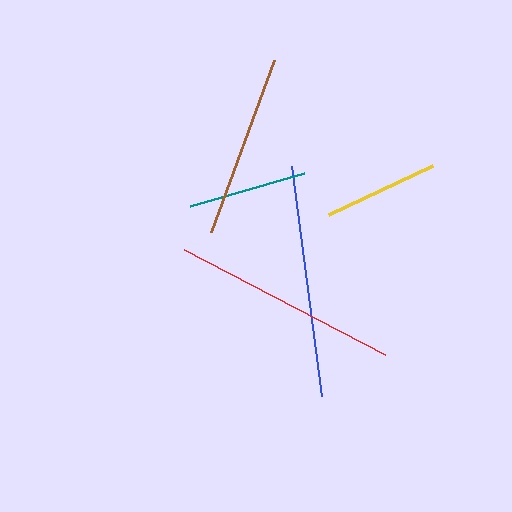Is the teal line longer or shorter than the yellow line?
The teal line is longer than the yellow line.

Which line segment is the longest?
The blue line is the longest at approximately 232 pixels.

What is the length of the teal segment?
The teal segment is approximately 118 pixels long.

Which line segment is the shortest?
The yellow line is the shortest at approximately 115 pixels.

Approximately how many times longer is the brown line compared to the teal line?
The brown line is approximately 1.6 times the length of the teal line.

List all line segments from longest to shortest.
From longest to shortest: blue, red, brown, teal, yellow.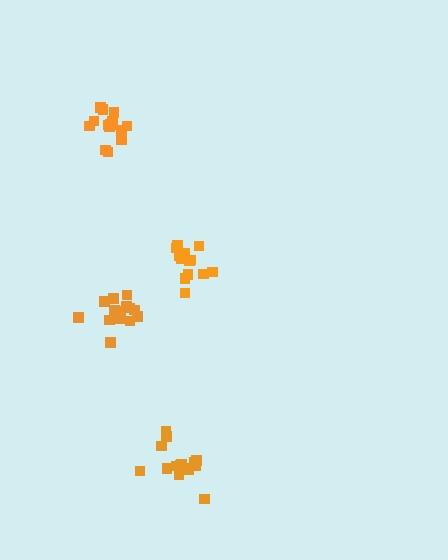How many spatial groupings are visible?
There are 4 spatial groupings.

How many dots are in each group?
Group 1: 15 dots, Group 2: 13 dots, Group 3: 16 dots, Group 4: 14 dots (58 total).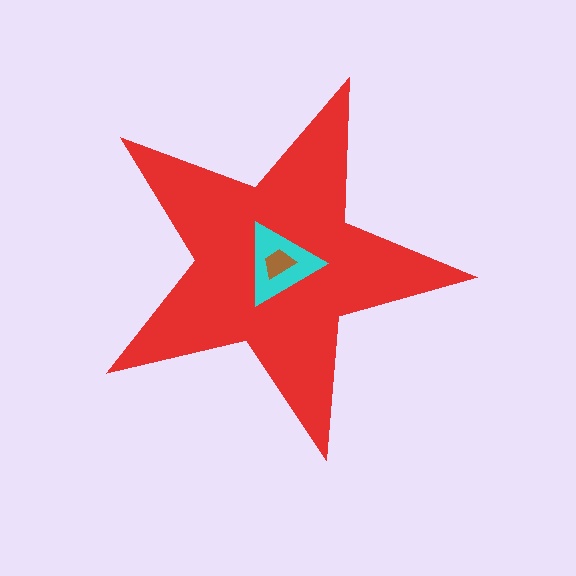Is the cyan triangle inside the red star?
Yes.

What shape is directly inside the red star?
The cyan triangle.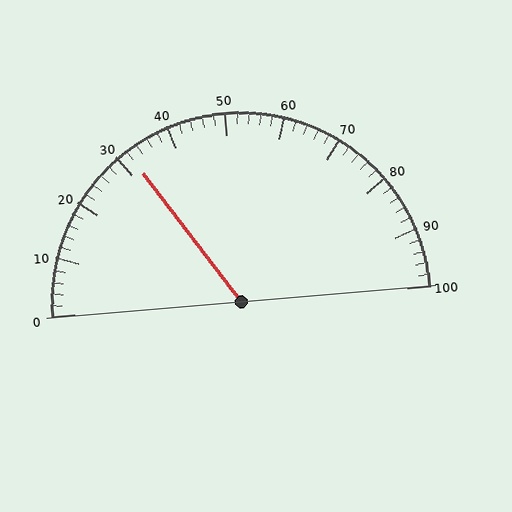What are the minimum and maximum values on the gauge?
The gauge ranges from 0 to 100.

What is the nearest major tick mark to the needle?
The nearest major tick mark is 30.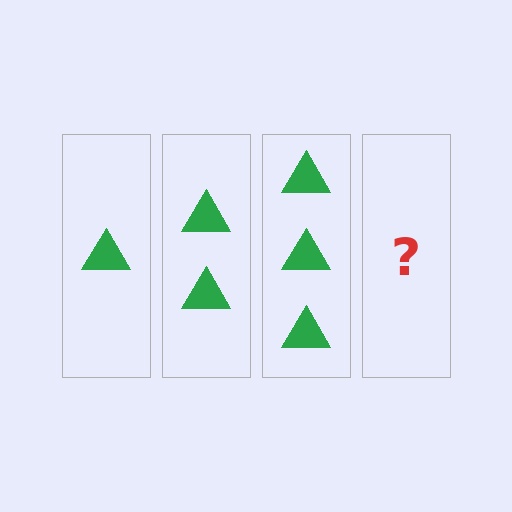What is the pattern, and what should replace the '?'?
The pattern is that each step adds one more triangle. The '?' should be 4 triangles.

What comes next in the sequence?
The next element should be 4 triangles.